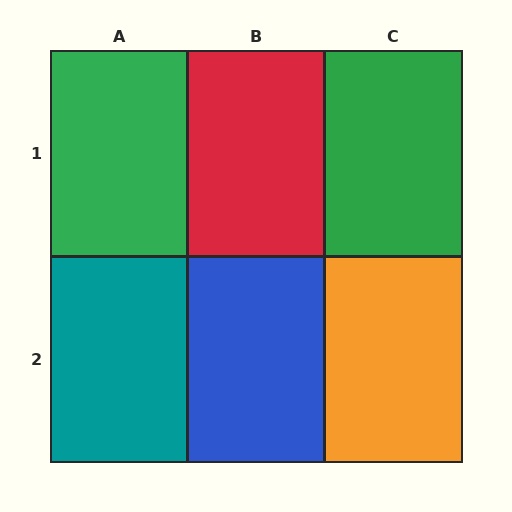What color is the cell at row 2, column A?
Teal.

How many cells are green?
2 cells are green.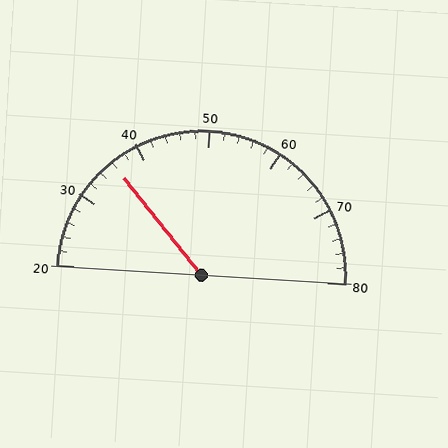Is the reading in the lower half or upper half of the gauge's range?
The reading is in the lower half of the range (20 to 80).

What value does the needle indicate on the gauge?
The needle indicates approximately 36.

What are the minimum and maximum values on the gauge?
The gauge ranges from 20 to 80.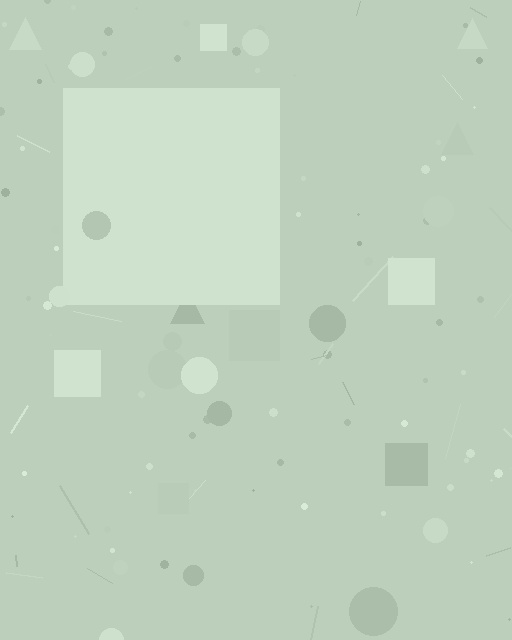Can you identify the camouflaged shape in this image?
The camouflaged shape is a square.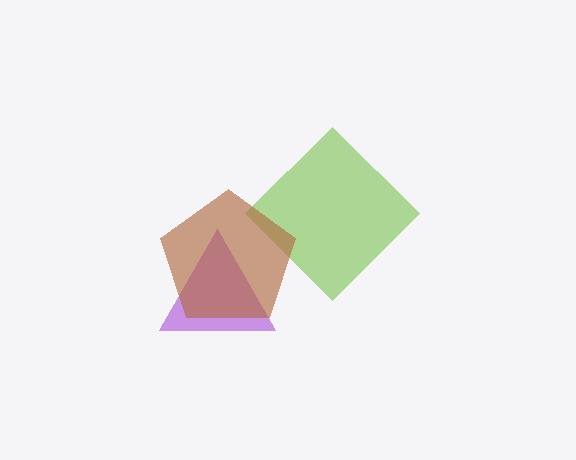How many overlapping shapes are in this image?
There are 3 overlapping shapes in the image.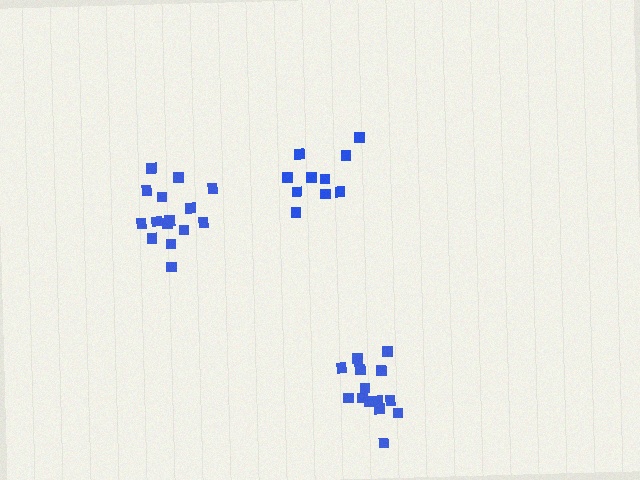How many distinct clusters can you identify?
There are 3 distinct clusters.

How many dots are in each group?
Group 1: 10 dots, Group 2: 15 dots, Group 3: 14 dots (39 total).